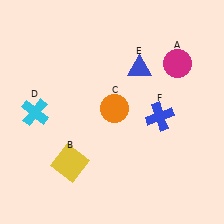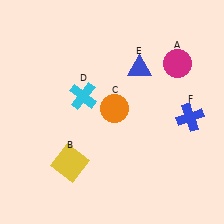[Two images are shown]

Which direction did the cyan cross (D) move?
The cyan cross (D) moved right.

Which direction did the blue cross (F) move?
The blue cross (F) moved right.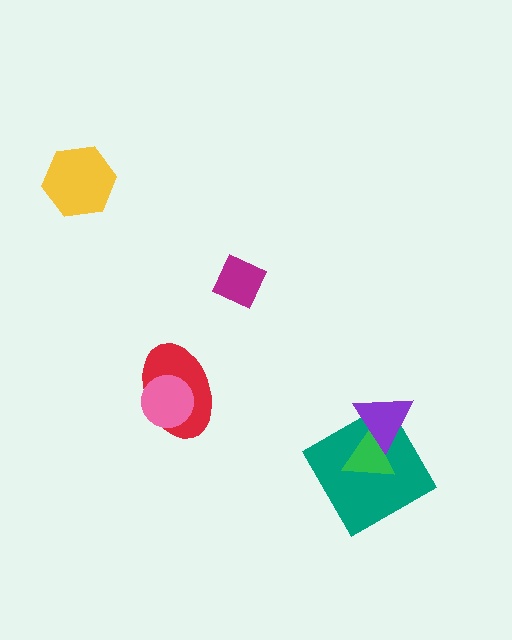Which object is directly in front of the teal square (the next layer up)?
The green triangle is directly in front of the teal square.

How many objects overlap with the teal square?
2 objects overlap with the teal square.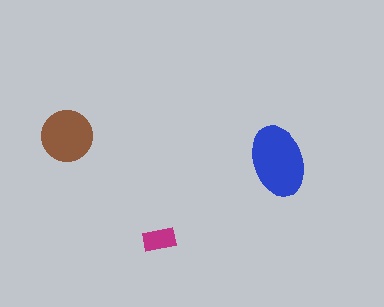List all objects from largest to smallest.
The blue ellipse, the brown circle, the magenta rectangle.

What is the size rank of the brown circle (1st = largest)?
2nd.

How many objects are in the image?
There are 3 objects in the image.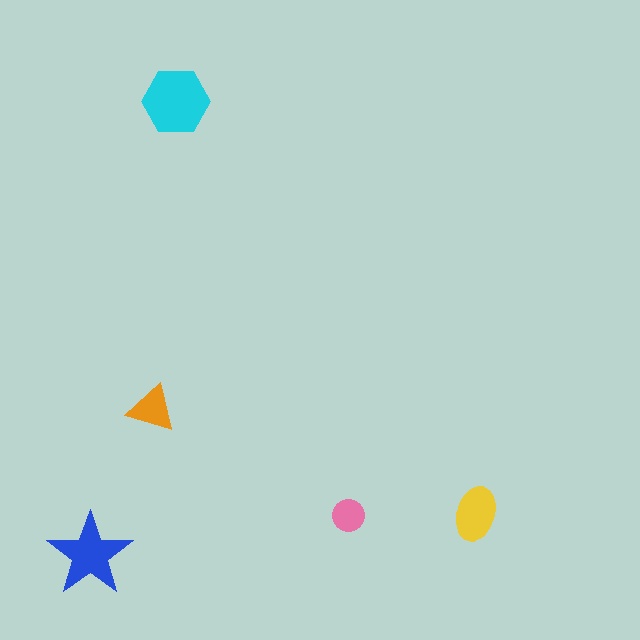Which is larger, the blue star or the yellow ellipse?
The blue star.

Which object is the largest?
The cyan hexagon.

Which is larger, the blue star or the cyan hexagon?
The cyan hexagon.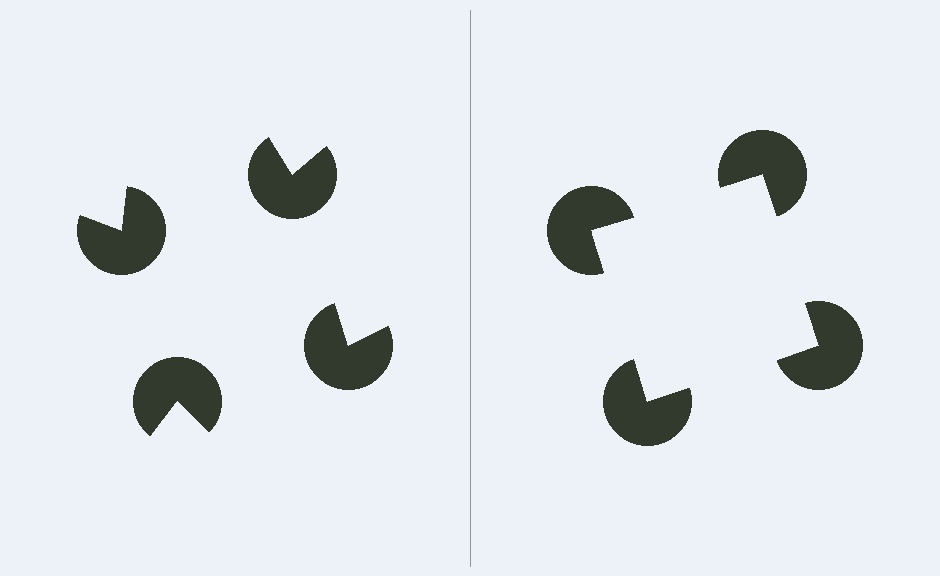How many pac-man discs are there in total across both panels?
8 — 4 on each side.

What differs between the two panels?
The pac-man discs are positioned identically on both sides; only the wedge orientations differ. On the right they align to a square; on the left they are misaligned.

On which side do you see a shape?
An illusory square appears on the right side. On the left side the wedge cuts are rotated, so no coherent shape forms.